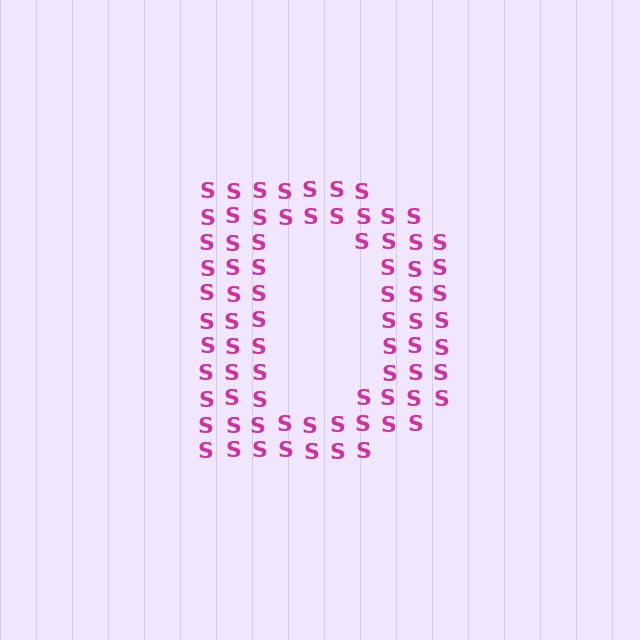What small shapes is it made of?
It is made of small letter S's.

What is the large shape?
The large shape is the letter D.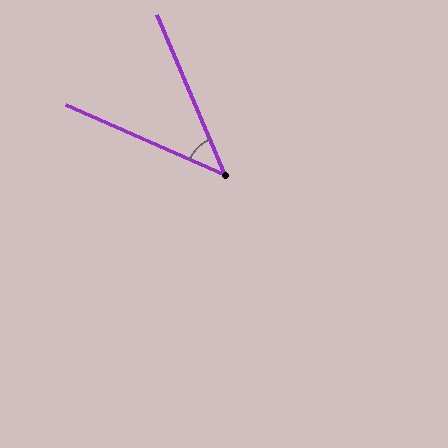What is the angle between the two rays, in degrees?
Approximately 43 degrees.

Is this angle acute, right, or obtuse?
It is acute.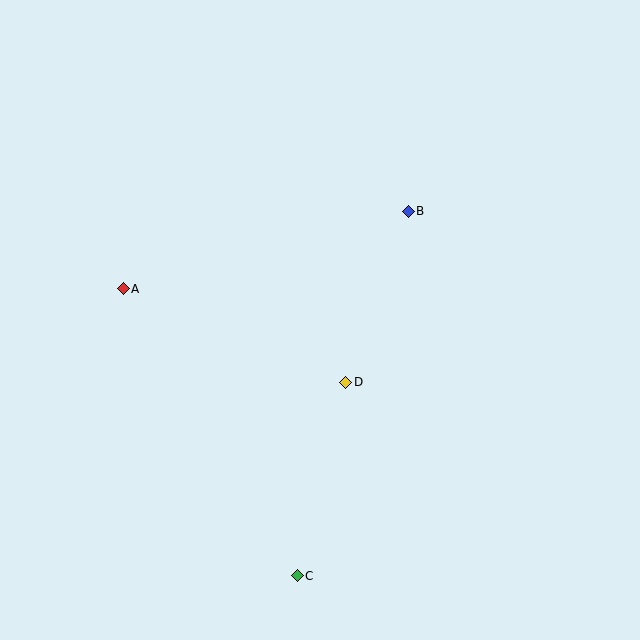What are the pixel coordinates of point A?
Point A is at (123, 289).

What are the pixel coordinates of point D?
Point D is at (346, 382).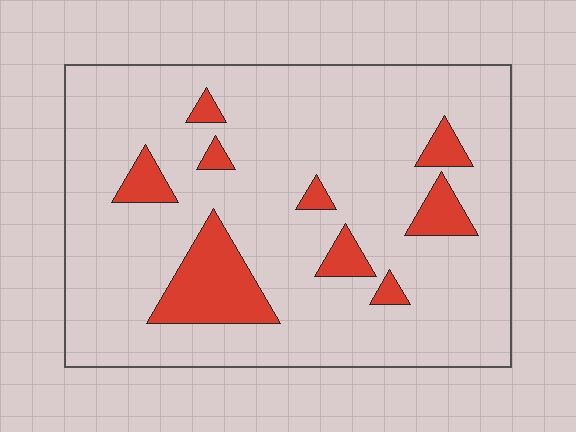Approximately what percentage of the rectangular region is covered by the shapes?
Approximately 15%.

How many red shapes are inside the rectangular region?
9.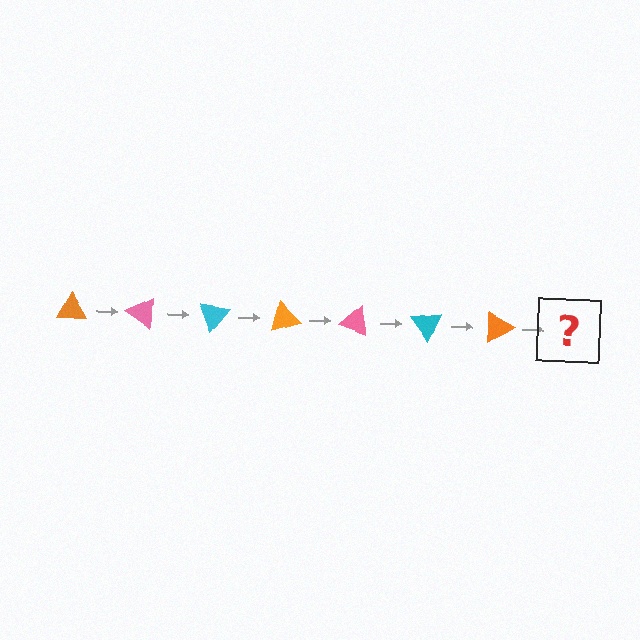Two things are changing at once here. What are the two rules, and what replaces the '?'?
The two rules are that it rotates 35 degrees each step and the color cycles through orange, pink, and cyan. The '?' should be a pink triangle, rotated 245 degrees from the start.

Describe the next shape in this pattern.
It should be a pink triangle, rotated 245 degrees from the start.